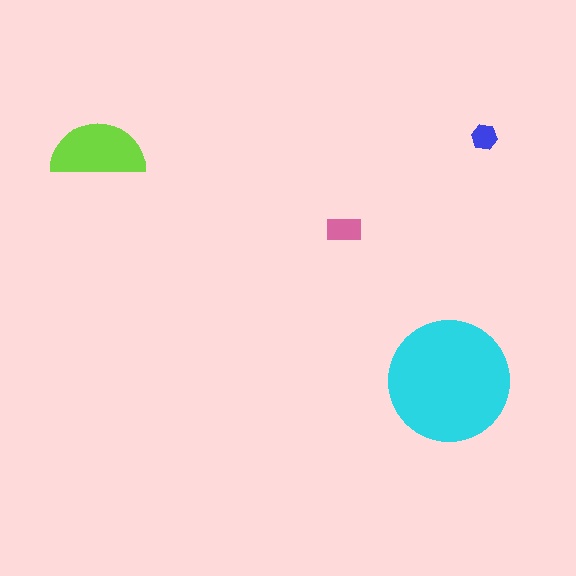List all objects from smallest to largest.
The blue hexagon, the pink rectangle, the lime semicircle, the cyan circle.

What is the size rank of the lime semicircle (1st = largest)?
2nd.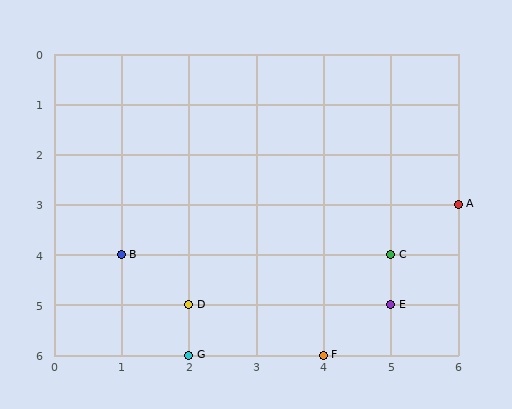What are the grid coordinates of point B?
Point B is at grid coordinates (1, 4).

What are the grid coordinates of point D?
Point D is at grid coordinates (2, 5).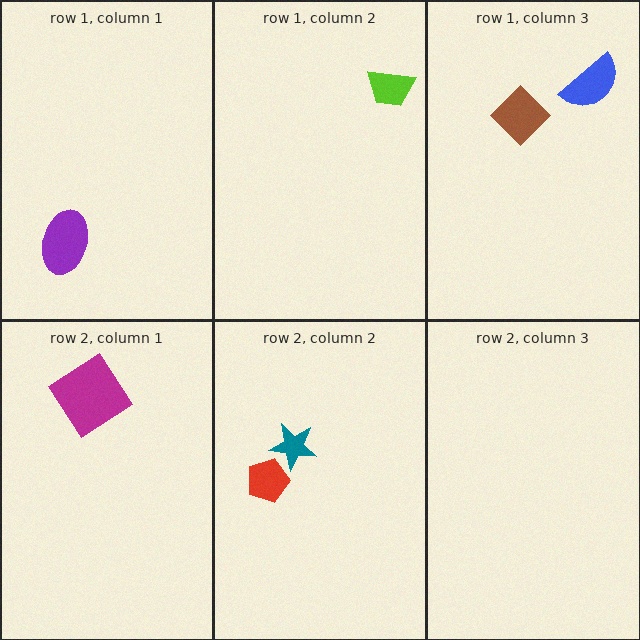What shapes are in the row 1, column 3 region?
The blue semicircle, the brown diamond.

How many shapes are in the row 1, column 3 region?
2.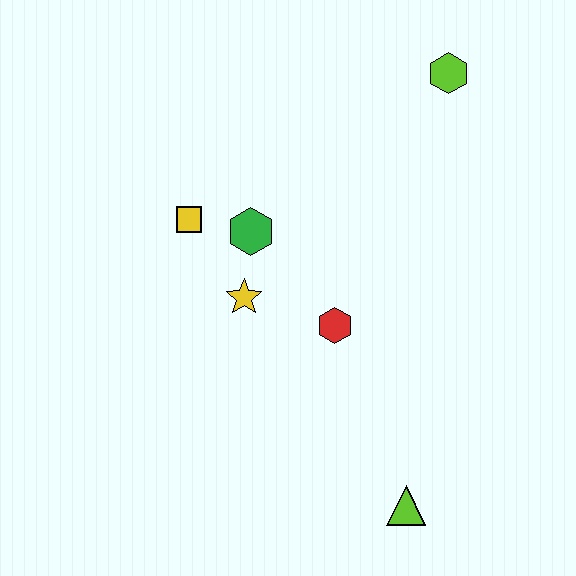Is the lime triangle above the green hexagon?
No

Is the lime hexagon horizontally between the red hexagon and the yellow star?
No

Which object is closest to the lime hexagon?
The green hexagon is closest to the lime hexagon.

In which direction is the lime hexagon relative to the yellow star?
The lime hexagon is above the yellow star.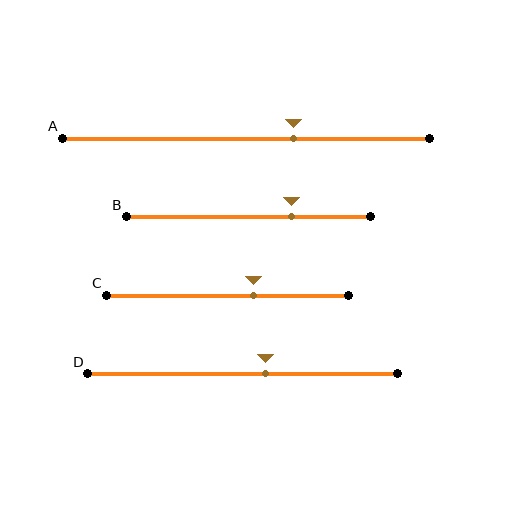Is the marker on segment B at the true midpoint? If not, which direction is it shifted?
No, the marker on segment B is shifted to the right by about 18% of the segment length.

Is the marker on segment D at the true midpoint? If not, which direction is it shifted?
No, the marker on segment D is shifted to the right by about 8% of the segment length.